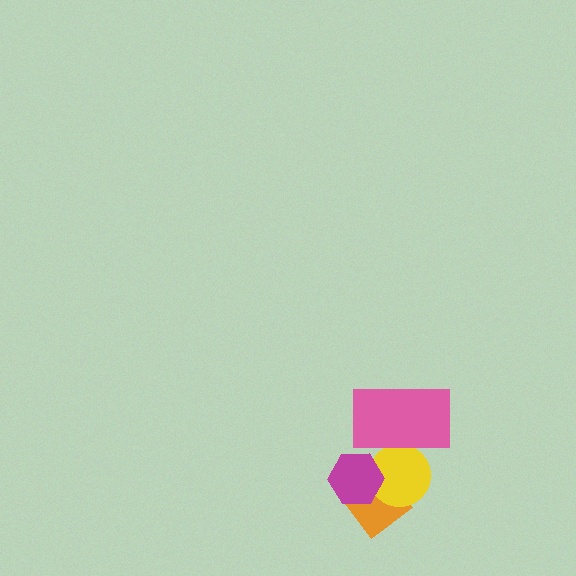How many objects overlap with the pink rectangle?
1 object overlaps with the pink rectangle.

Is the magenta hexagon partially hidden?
No, no other shape covers it.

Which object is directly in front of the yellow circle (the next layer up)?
The magenta hexagon is directly in front of the yellow circle.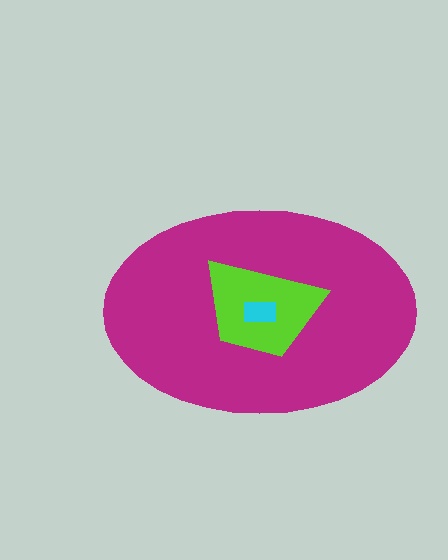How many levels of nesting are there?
3.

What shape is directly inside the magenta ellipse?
The lime trapezoid.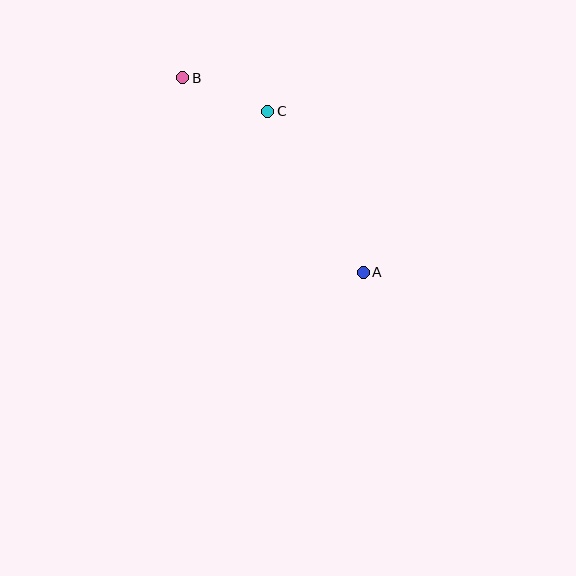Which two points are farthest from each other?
Points A and B are farthest from each other.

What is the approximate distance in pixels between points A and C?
The distance between A and C is approximately 187 pixels.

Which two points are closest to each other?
Points B and C are closest to each other.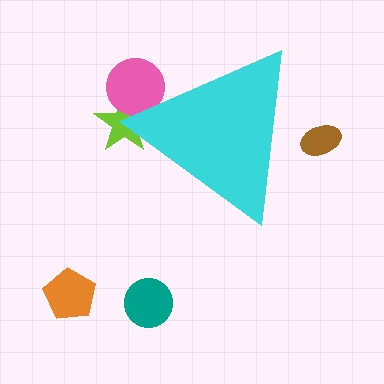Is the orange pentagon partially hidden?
No, the orange pentagon is fully visible.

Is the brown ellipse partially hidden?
Yes, the brown ellipse is partially hidden behind the cyan triangle.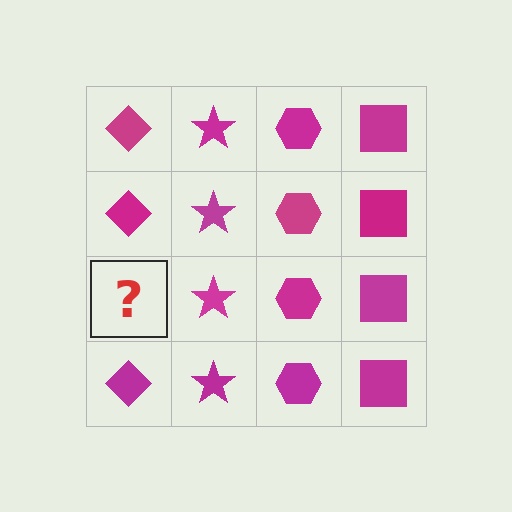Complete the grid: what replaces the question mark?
The question mark should be replaced with a magenta diamond.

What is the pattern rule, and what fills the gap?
The rule is that each column has a consistent shape. The gap should be filled with a magenta diamond.